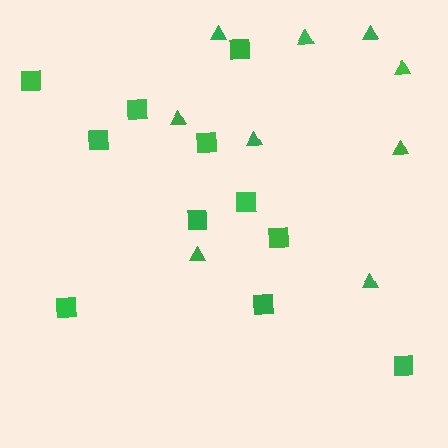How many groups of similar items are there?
There are 2 groups: one group of triangles (9) and one group of squares (11).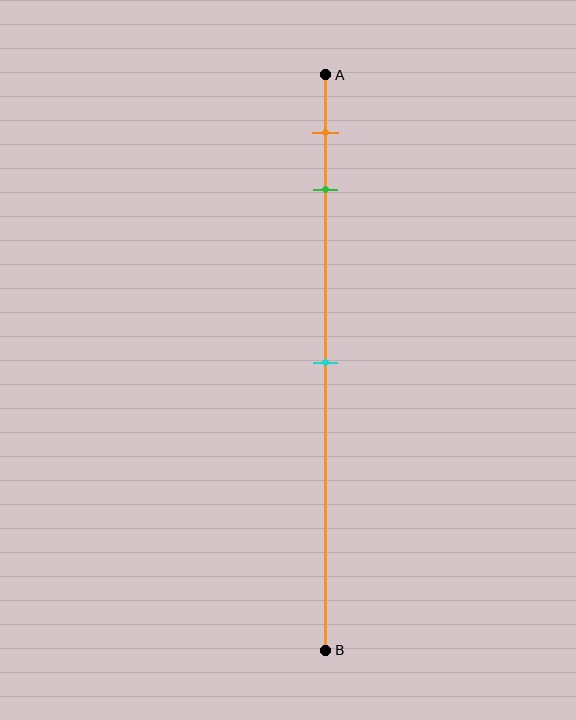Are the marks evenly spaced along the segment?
No, the marks are not evenly spaced.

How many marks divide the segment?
There are 3 marks dividing the segment.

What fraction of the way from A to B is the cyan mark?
The cyan mark is approximately 50% (0.5) of the way from A to B.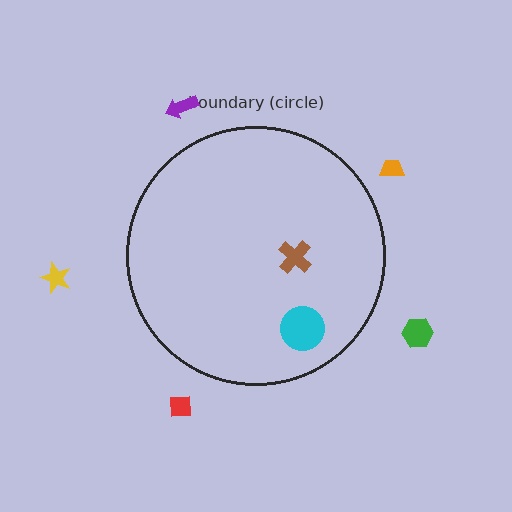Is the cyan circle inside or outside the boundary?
Inside.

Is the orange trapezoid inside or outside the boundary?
Outside.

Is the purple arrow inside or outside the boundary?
Outside.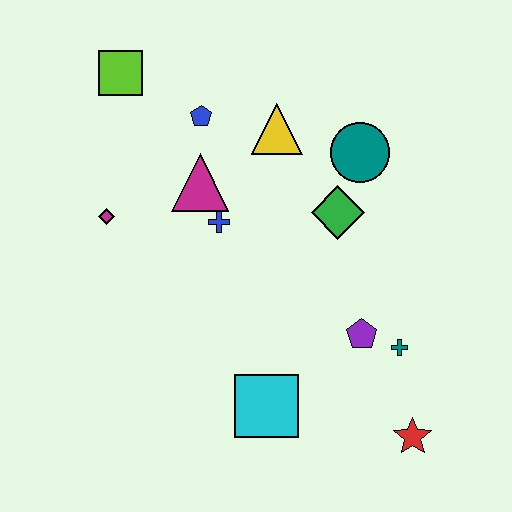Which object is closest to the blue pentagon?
The magenta triangle is closest to the blue pentagon.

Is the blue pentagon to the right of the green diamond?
No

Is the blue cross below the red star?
No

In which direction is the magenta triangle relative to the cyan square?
The magenta triangle is above the cyan square.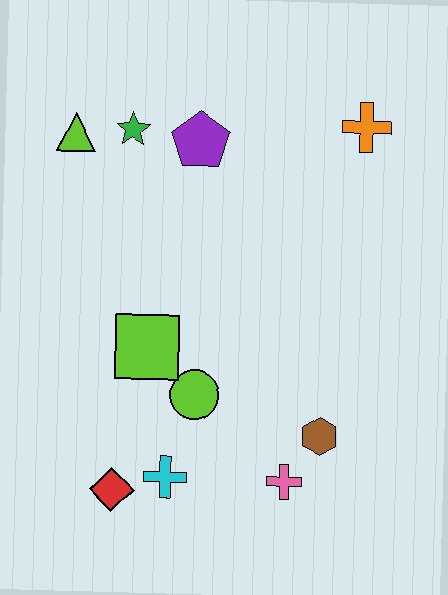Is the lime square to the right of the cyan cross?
No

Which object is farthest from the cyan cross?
The orange cross is farthest from the cyan cross.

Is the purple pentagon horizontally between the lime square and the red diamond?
No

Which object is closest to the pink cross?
The brown hexagon is closest to the pink cross.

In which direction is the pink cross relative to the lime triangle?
The pink cross is below the lime triangle.